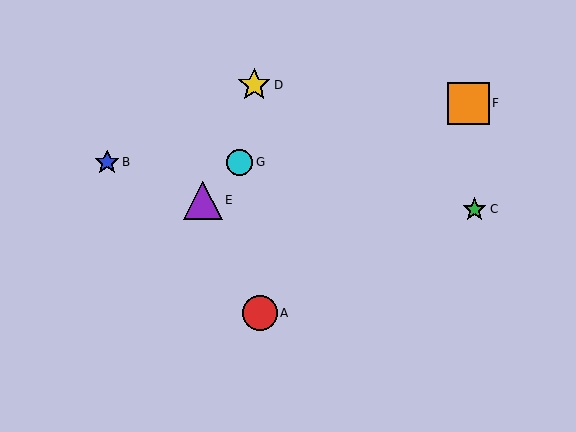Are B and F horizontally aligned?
No, B is at y≈162 and F is at y≈103.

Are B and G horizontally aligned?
Yes, both are at y≈162.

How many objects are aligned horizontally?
2 objects (B, G) are aligned horizontally.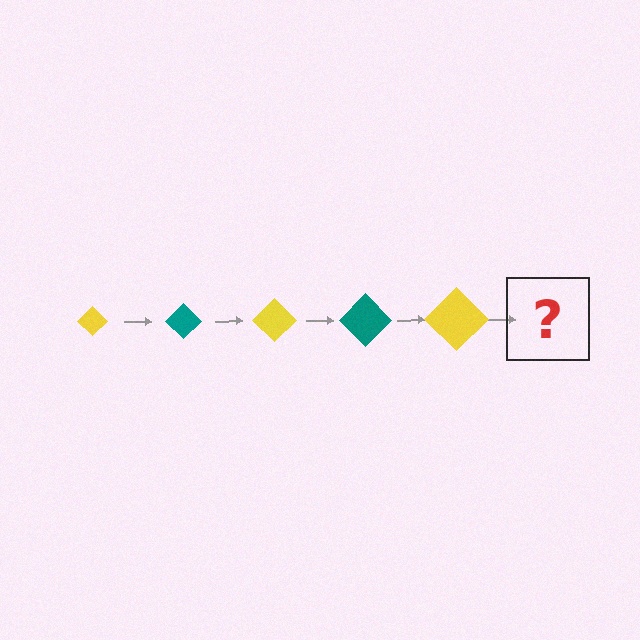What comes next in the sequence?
The next element should be a teal diamond, larger than the previous one.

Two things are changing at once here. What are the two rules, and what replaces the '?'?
The two rules are that the diamond grows larger each step and the color cycles through yellow and teal. The '?' should be a teal diamond, larger than the previous one.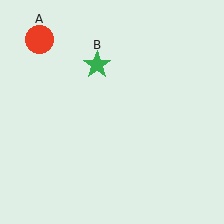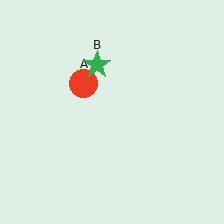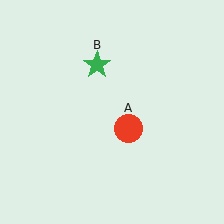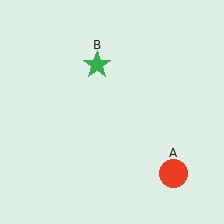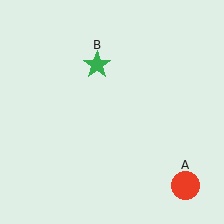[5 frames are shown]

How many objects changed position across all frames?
1 object changed position: red circle (object A).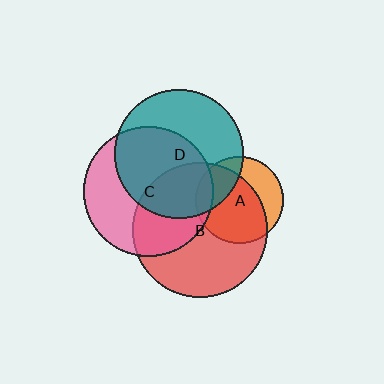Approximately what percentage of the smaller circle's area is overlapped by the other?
Approximately 10%.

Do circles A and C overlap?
Yes.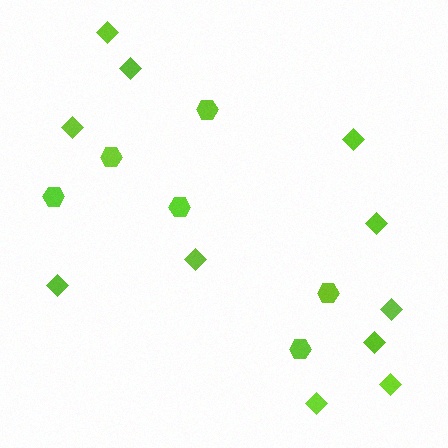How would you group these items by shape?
There are 2 groups: one group of diamonds (11) and one group of hexagons (6).